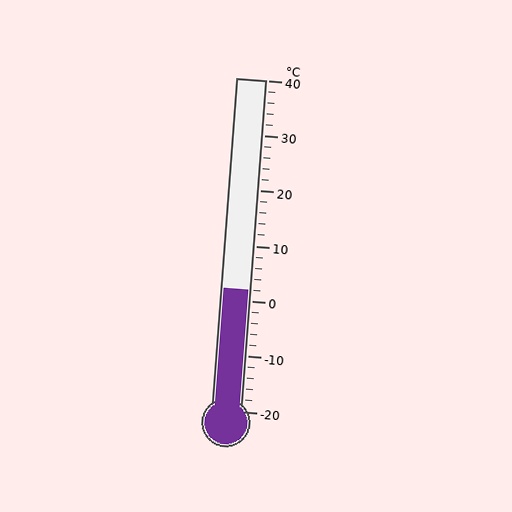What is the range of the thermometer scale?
The thermometer scale ranges from -20°C to 40°C.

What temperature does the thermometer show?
The thermometer shows approximately 2°C.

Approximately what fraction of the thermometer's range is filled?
The thermometer is filled to approximately 35% of its range.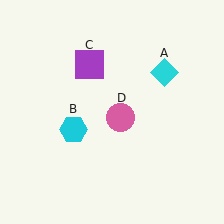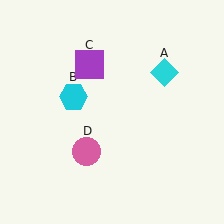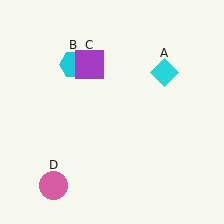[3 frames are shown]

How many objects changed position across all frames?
2 objects changed position: cyan hexagon (object B), pink circle (object D).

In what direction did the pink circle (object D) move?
The pink circle (object D) moved down and to the left.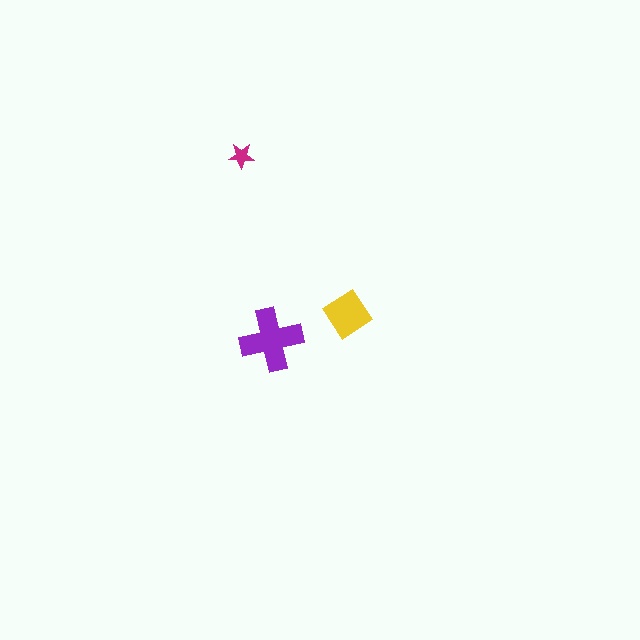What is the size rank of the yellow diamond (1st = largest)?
2nd.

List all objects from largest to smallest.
The purple cross, the yellow diamond, the magenta star.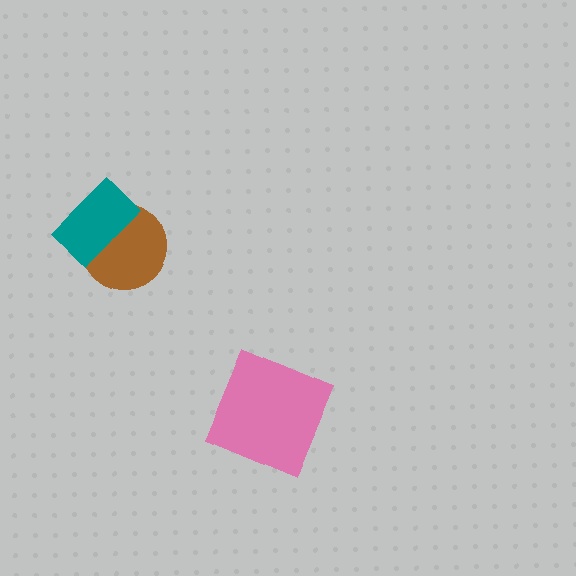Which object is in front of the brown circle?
The teal rectangle is in front of the brown circle.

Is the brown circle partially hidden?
Yes, it is partially covered by another shape.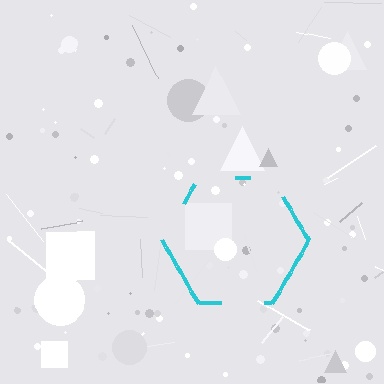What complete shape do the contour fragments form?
The contour fragments form a hexagon.